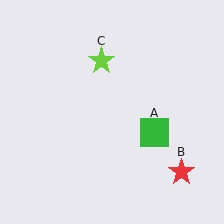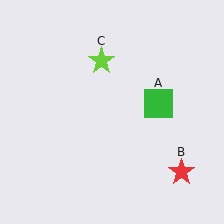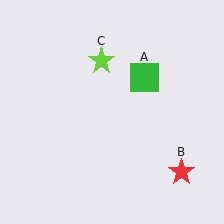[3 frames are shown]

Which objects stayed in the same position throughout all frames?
Red star (object B) and lime star (object C) remained stationary.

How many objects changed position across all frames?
1 object changed position: green square (object A).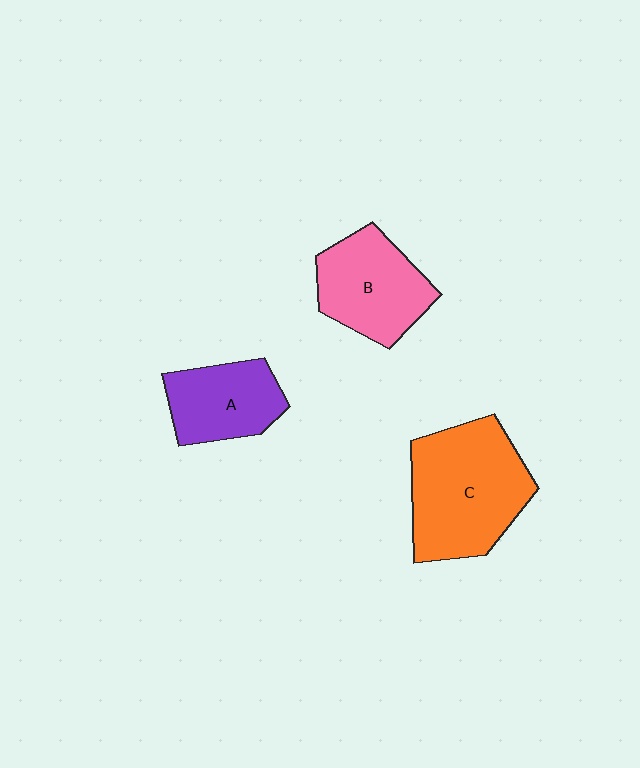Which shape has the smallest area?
Shape A (purple).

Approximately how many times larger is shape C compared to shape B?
Approximately 1.4 times.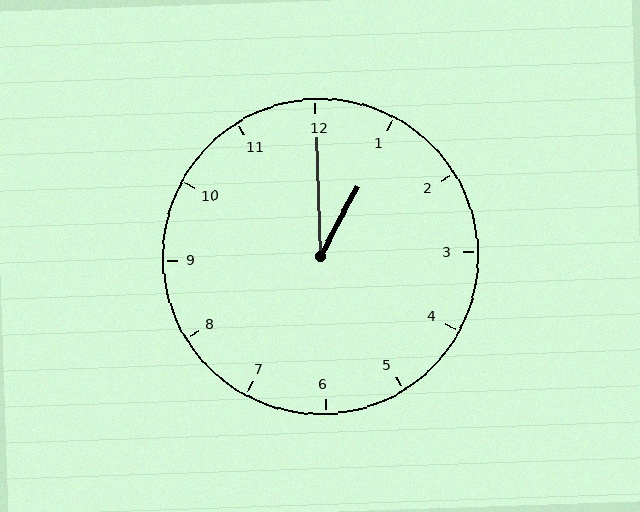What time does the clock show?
1:00.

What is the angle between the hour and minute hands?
Approximately 30 degrees.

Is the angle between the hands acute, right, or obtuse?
It is acute.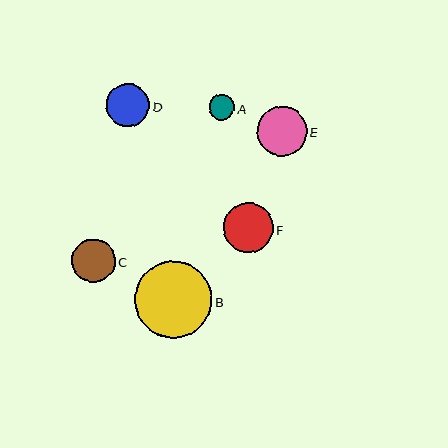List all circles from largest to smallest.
From largest to smallest: B, E, F, C, D, A.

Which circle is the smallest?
Circle A is the smallest with a size of approximately 26 pixels.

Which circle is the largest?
Circle B is the largest with a size of approximately 77 pixels.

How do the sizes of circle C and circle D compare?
Circle C and circle D are approximately the same size.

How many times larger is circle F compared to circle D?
Circle F is approximately 1.2 times the size of circle D.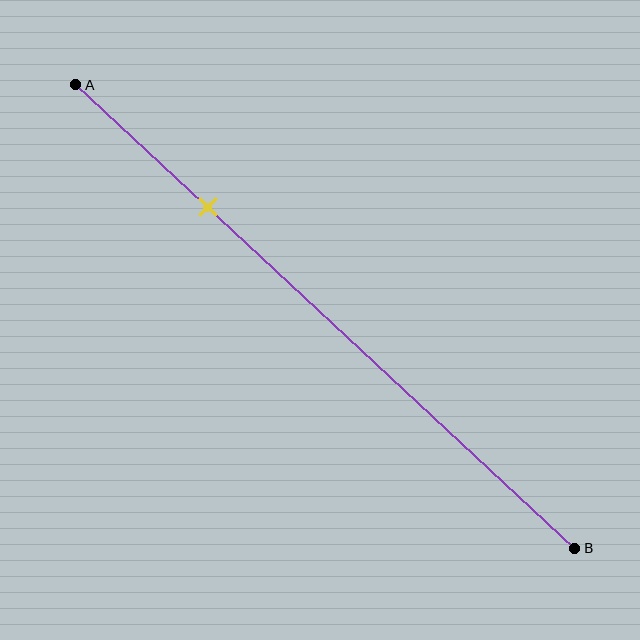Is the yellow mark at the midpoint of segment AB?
No, the mark is at about 25% from A, not at the 50% midpoint.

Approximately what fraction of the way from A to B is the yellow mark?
The yellow mark is approximately 25% of the way from A to B.